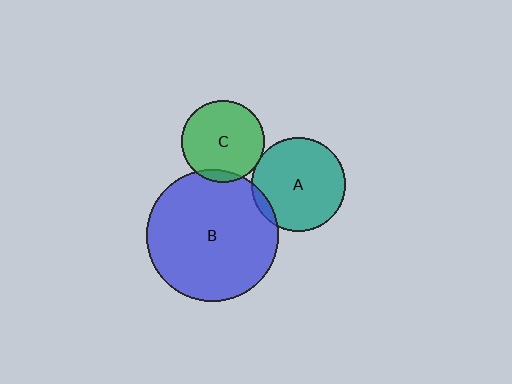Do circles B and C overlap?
Yes.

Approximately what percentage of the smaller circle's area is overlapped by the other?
Approximately 10%.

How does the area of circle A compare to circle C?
Approximately 1.3 times.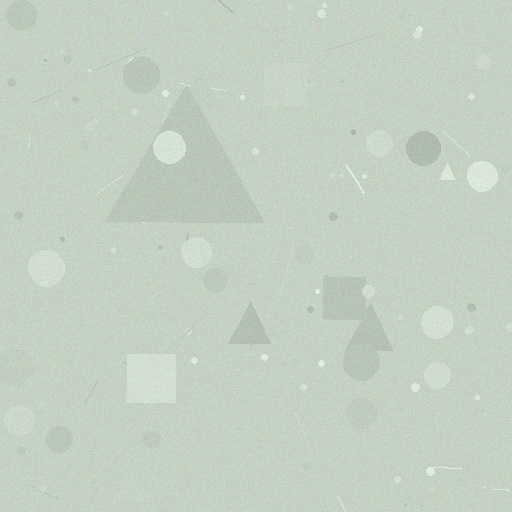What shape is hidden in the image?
A triangle is hidden in the image.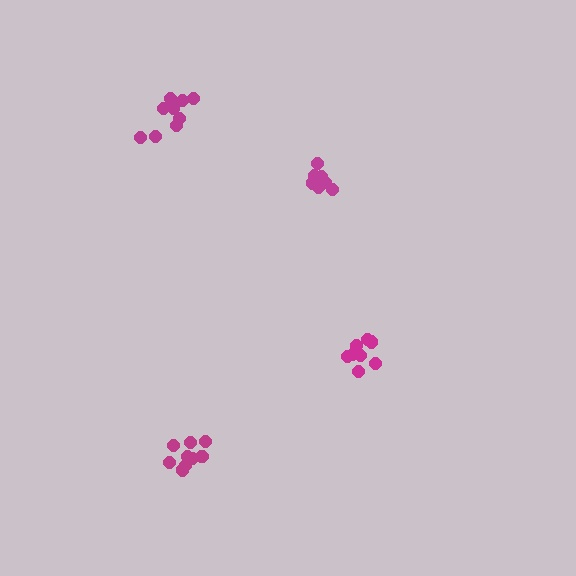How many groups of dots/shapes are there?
There are 4 groups.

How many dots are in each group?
Group 1: 9 dots, Group 2: 8 dots, Group 3: 7 dots, Group 4: 9 dots (33 total).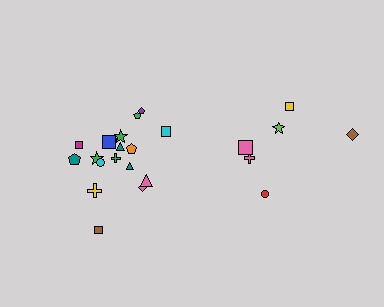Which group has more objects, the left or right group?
The left group.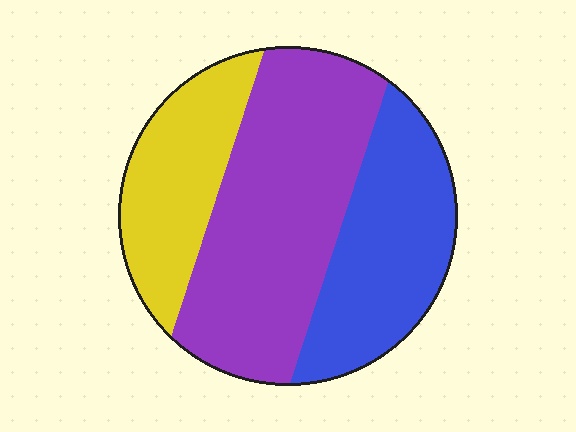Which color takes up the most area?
Purple, at roughly 45%.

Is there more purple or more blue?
Purple.